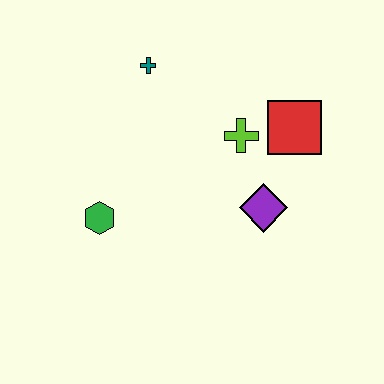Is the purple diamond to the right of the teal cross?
Yes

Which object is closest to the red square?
The lime cross is closest to the red square.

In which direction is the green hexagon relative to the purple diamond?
The green hexagon is to the left of the purple diamond.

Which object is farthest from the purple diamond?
The teal cross is farthest from the purple diamond.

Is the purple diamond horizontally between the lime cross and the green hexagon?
No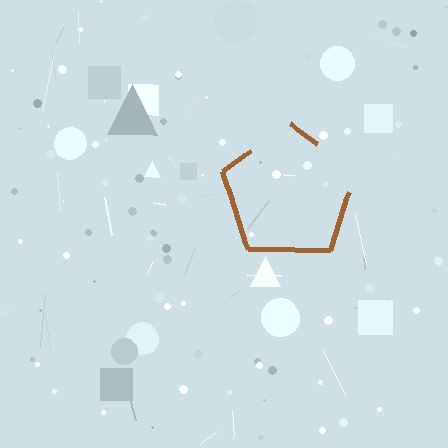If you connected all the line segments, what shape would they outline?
They would outline a pentagon.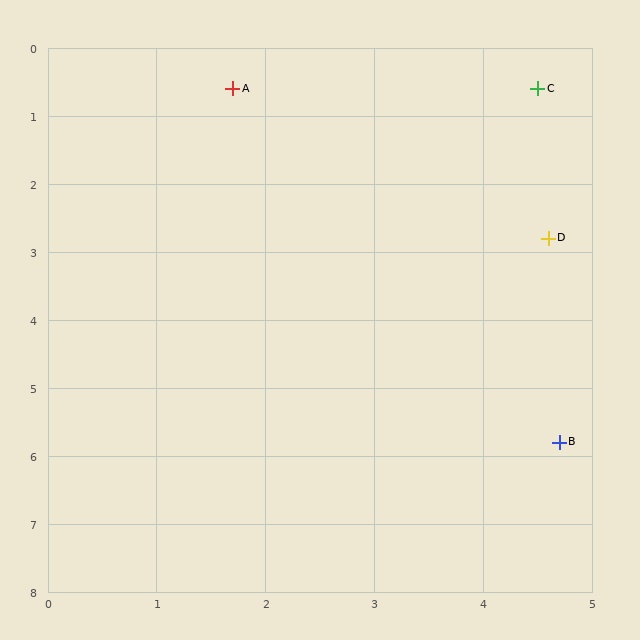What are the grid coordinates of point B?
Point B is at approximately (4.7, 5.8).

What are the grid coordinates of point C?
Point C is at approximately (4.5, 0.6).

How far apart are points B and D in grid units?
Points B and D are about 3.0 grid units apart.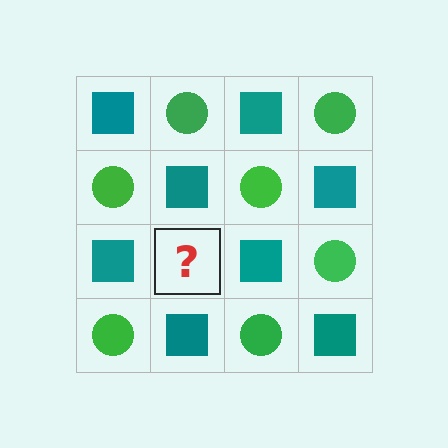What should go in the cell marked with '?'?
The missing cell should contain a green circle.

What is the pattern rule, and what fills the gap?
The rule is that it alternates teal square and green circle in a checkerboard pattern. The gap should be filled with a green circle.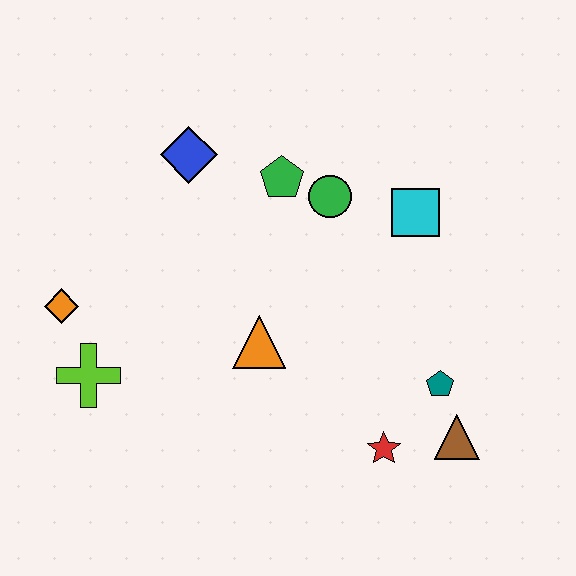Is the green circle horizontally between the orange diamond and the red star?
Yes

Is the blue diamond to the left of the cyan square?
Yes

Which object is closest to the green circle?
The green pentagon is closest to the green circle.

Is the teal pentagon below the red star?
No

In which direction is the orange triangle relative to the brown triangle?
The orange triangle is to the left of the brown triangle.